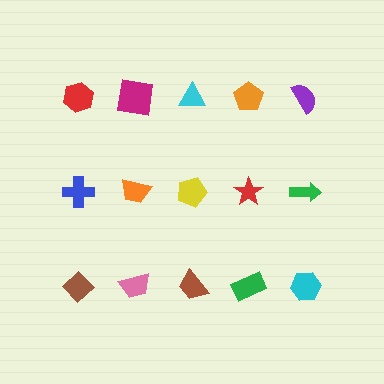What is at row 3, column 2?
A pink trapezoid.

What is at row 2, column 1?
A blue cross.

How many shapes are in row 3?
5 shapes.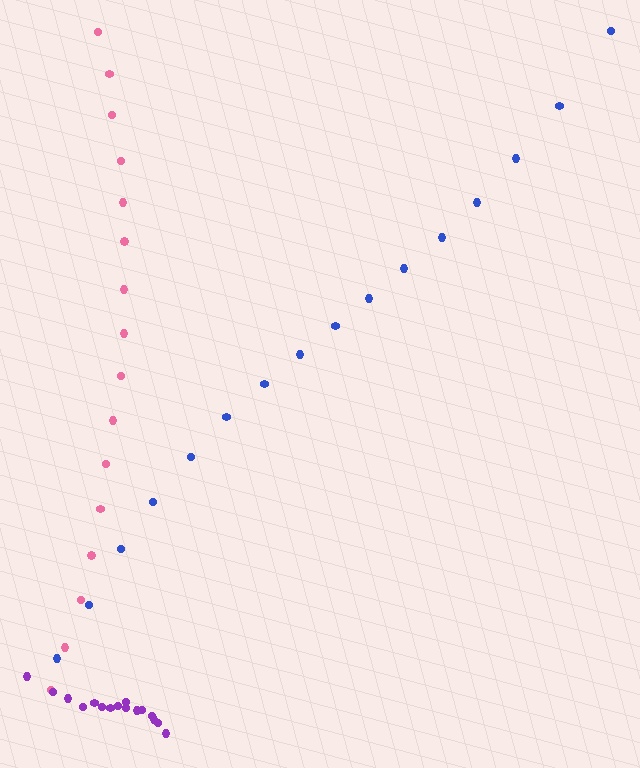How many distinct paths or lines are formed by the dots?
There are 3 distinct paths.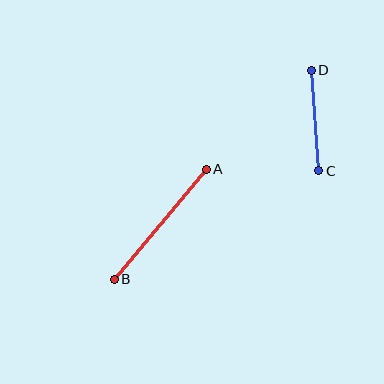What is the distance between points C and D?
The distance is approximately 101 pixels.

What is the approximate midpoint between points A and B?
The midpoint is at approximately (160, 224) pixels.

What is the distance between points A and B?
The distance is approximately 143 pixels.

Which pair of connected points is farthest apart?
Points A and B are farthest apart.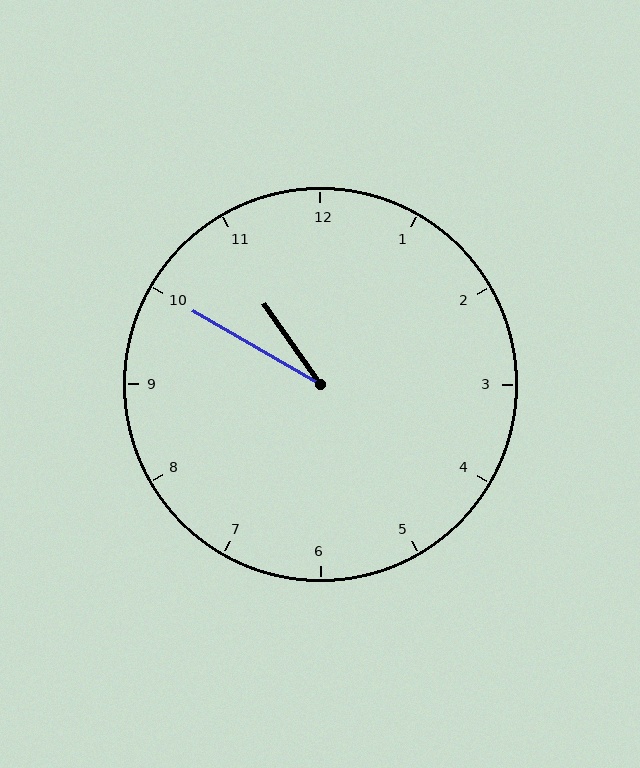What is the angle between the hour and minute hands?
Approximately 25 degrees.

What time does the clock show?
10:50.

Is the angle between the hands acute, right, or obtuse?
It is acute.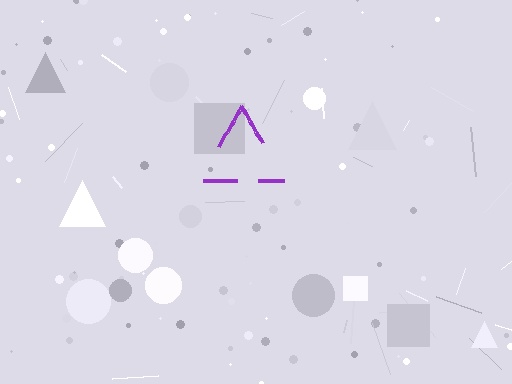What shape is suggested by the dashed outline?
The dashed outline suggests a triangle.